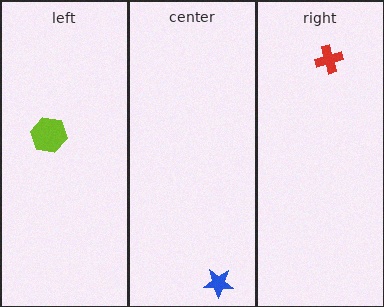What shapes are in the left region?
The lime hexagon.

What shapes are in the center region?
The blue star.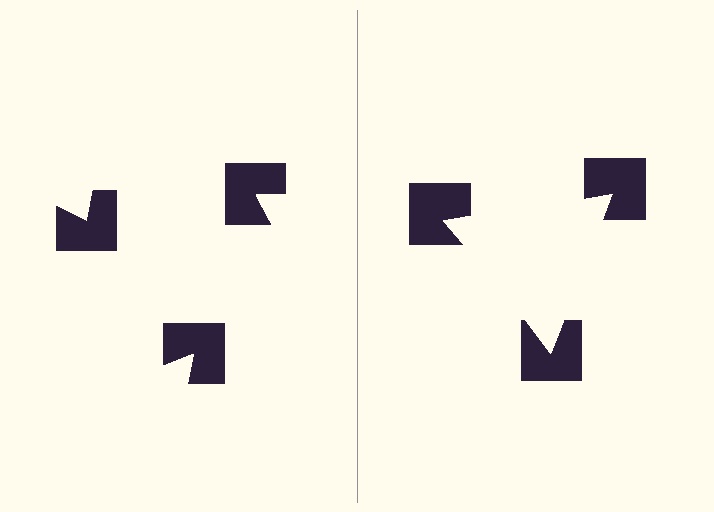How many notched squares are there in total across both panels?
6 — 3 on each side.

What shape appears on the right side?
An illusory triangle.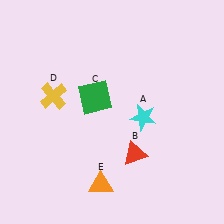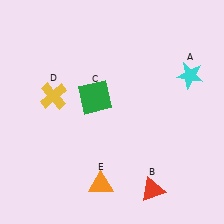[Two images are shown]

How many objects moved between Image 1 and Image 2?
2 objects moved between the two images.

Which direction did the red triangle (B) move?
The red triangle (B) moved down.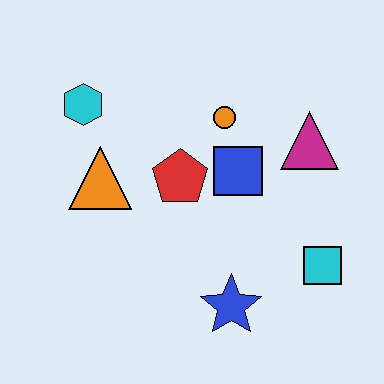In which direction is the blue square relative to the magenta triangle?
The blue square is to the left of the magenta triangle.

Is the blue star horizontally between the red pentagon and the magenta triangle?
Yes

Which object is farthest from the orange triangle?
The cyan square is farthest from the orange triangle.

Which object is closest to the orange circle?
The blue square is closest to the orange circle.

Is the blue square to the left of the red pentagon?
No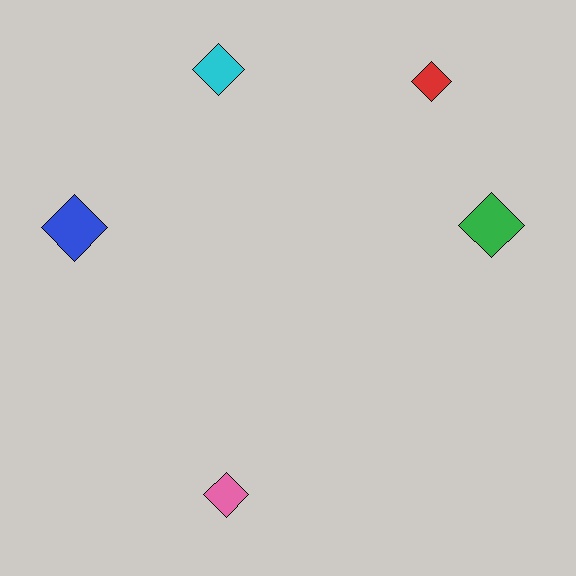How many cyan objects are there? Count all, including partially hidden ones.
There is 1 cyan object.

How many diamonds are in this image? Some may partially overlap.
There are 5 diamonds.